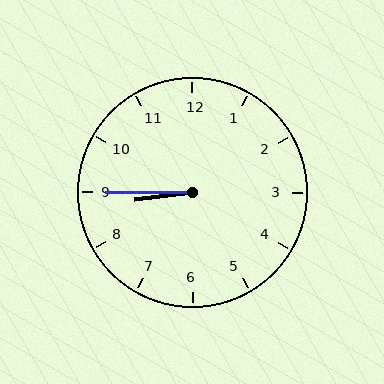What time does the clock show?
8:45.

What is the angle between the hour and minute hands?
Approximately 8 degrees.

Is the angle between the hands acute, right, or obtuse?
It is acute.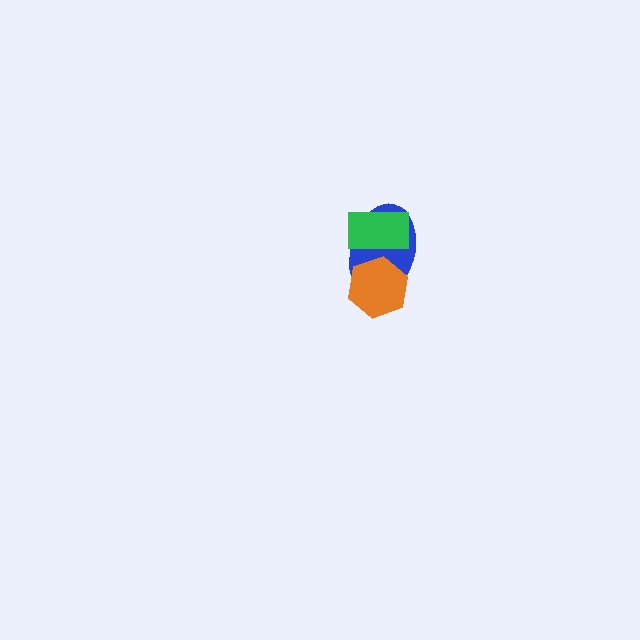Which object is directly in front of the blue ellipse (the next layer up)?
The green rectangle is directly in front of the blue ellipse.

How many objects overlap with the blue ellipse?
2 objects overlap with the blue ellipse.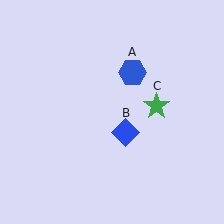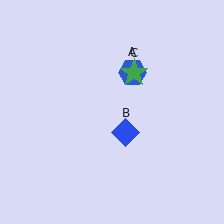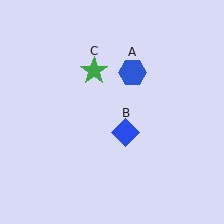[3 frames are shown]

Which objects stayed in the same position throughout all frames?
Blue hexagon (object A) and blue diamond (object B) remained stationary.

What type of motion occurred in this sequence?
The green star (object C) rotated counterclockwise around the center of the scene.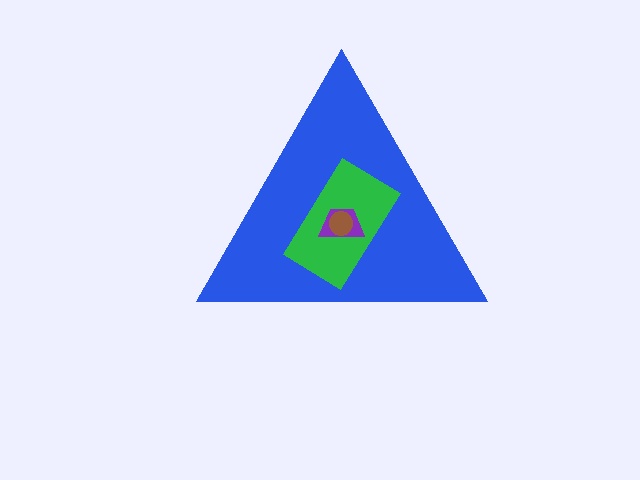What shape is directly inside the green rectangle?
The purple trapezoid.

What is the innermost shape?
The brown circle.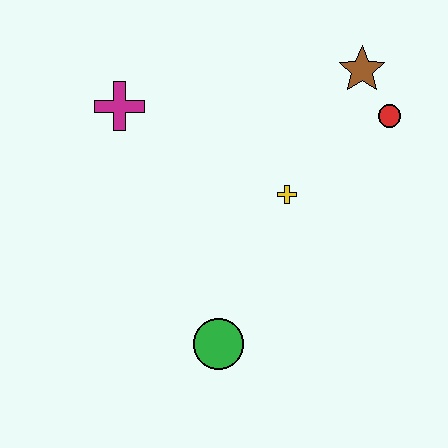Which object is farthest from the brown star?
The green circle is farthest from the brown star.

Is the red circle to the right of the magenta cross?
Yes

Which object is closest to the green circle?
The yellow cross is closest to the green circle.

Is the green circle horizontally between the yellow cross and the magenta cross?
Yes